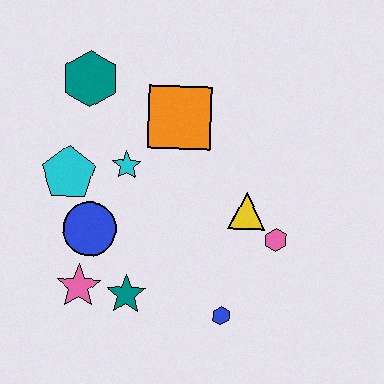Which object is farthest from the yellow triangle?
The teal hexagon is farthest from the yellow triangle.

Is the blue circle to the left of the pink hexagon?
Yes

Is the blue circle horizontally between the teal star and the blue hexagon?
No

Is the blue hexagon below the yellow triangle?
Yes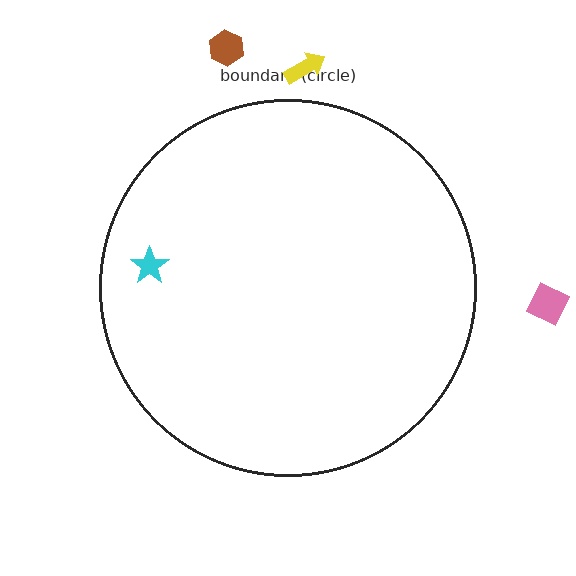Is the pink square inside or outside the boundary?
Outside.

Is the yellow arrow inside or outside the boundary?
Outside.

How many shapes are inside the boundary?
1 inside, 3 outside.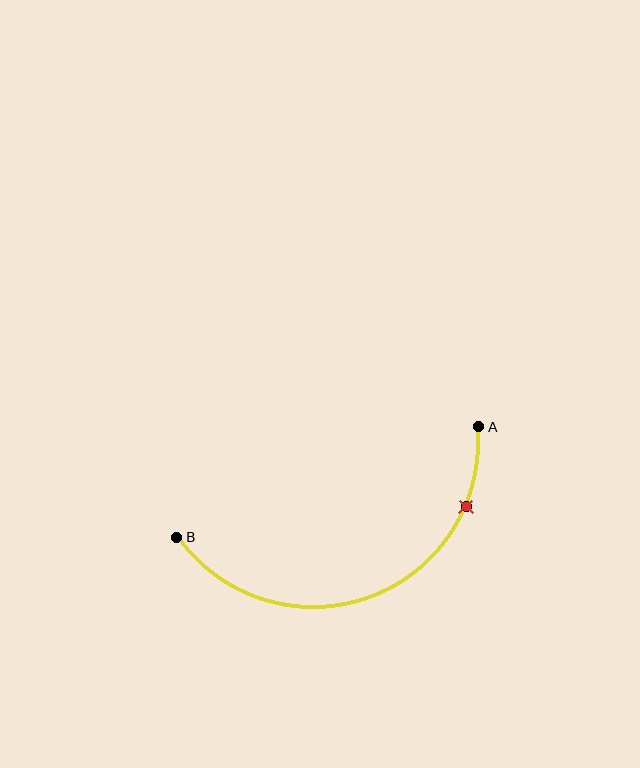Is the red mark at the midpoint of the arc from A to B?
No. The red mark lies on the arc but is closer to endpoint A. The arc midpoint would be at the point on the curve equidistant along the arc from both A and B.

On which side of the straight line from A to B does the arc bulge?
The arc bulges below the straight line connecting A and B.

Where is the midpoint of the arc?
The arc midpoint is the point on the curve farthest from the straight line joining A and B. It sits below that line.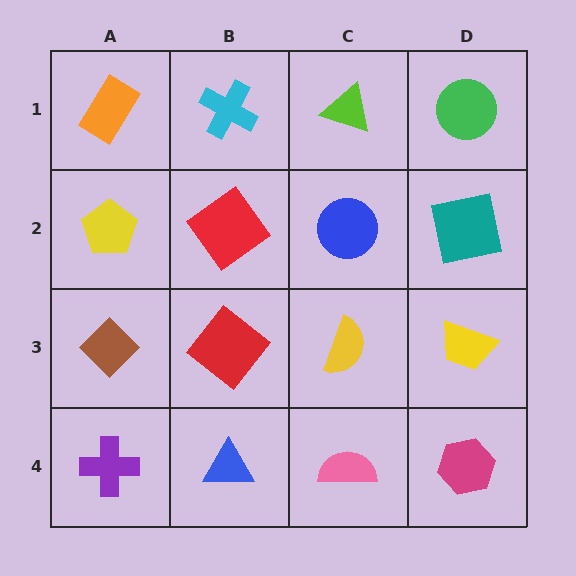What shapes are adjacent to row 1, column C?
A blue circle (row 2, column C), a cyan cross (row 1, column B), a green circle (row 1, column D).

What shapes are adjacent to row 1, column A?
A yellow pentagon (row 2, column A), a cyan cross (row 1, column B).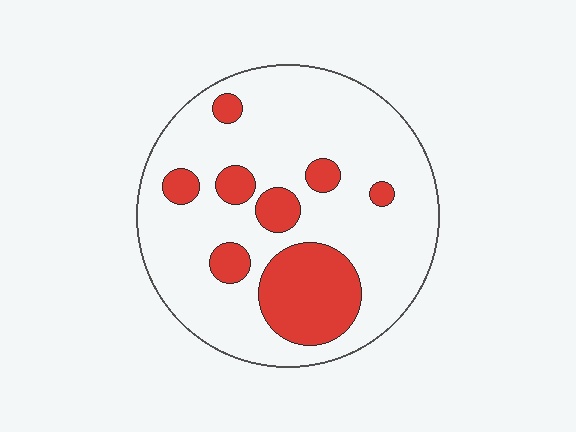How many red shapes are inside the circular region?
8.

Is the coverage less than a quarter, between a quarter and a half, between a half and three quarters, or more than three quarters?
Less than a quarter.